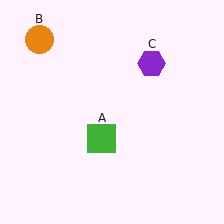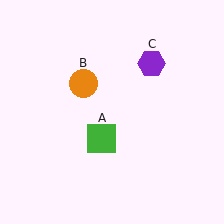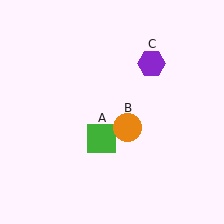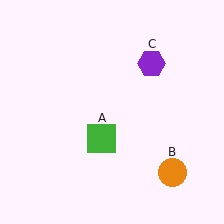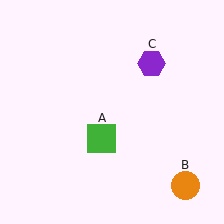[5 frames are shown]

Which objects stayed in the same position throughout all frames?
Green square (object A) and purple hexagon (object C) remained stationary.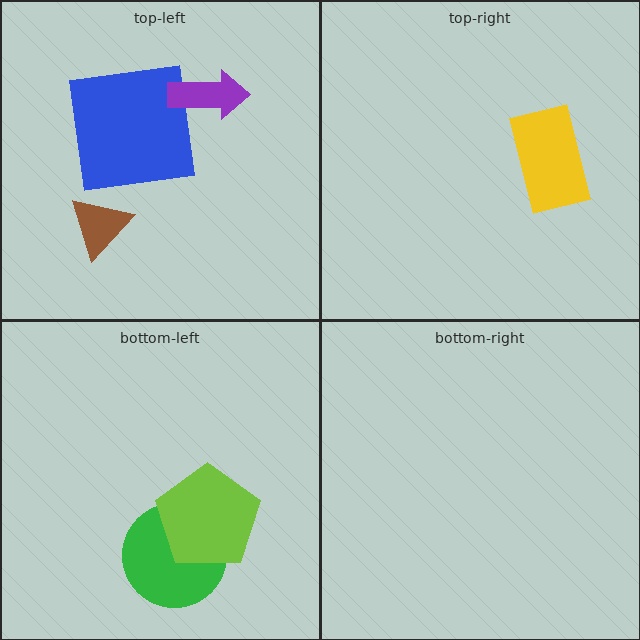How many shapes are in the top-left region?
3.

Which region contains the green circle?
The bottom-left region.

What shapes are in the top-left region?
The blue square, the brown triangle, the purple arrow.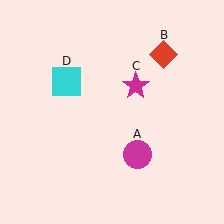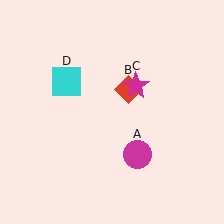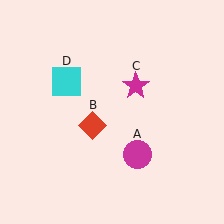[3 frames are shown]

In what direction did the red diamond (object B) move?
The red diamond (object B) moved down and to the left.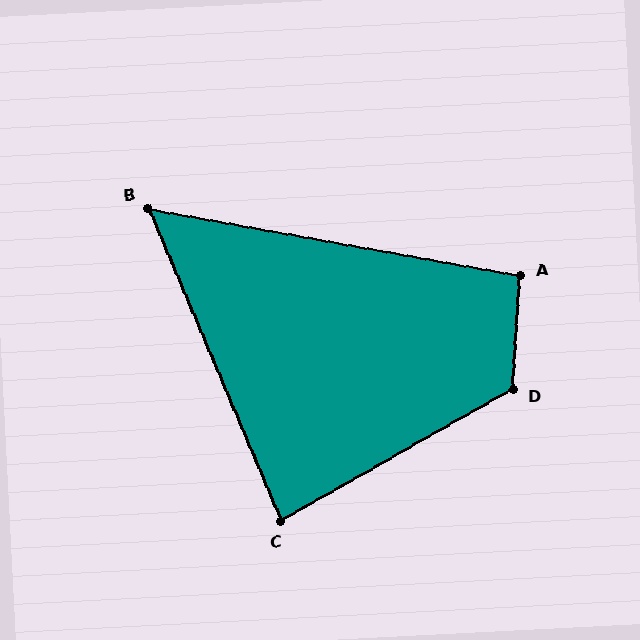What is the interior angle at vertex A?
Approximately 97 degrees (obtuse).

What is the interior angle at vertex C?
Approximately 83 degrees (acute).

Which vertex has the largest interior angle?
D, at approximately 123 degrees.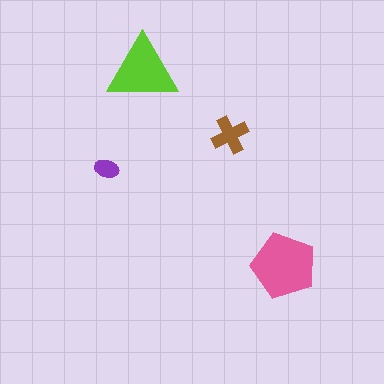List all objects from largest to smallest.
The pink pentagon, the lime triangle, the brown cross, the purple ellipse.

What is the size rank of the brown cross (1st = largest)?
3rd.